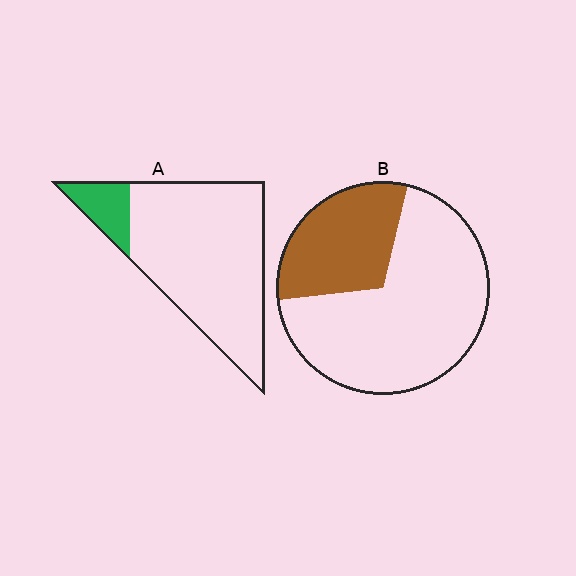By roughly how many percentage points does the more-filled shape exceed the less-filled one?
By roughly 15 percentage points (B over A).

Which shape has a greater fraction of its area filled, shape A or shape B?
Shape B.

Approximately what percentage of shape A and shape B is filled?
A is approximately 15% and B is approximately 30%.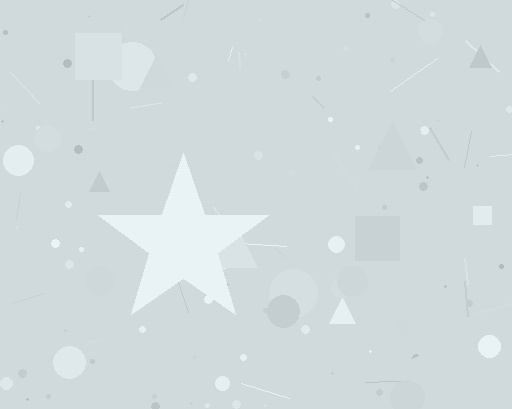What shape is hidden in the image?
A star is hidden in the image.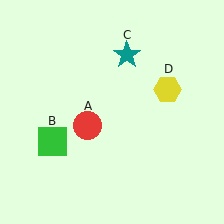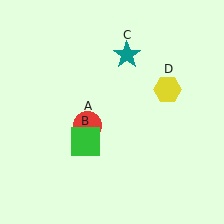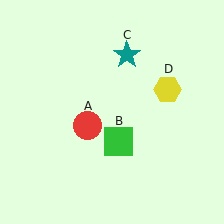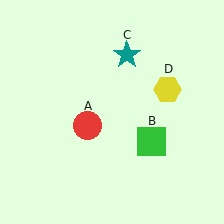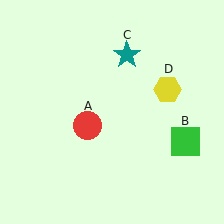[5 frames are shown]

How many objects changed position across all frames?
1 object changed position: green square (object B).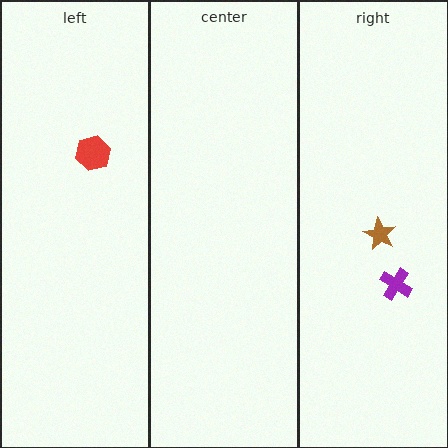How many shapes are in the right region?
2.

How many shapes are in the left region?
1.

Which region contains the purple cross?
The right region.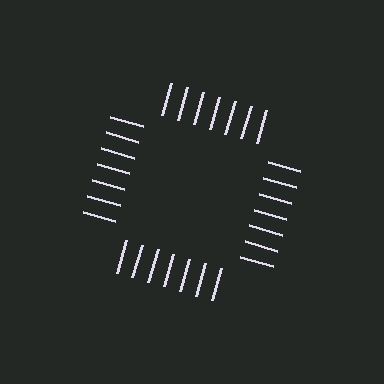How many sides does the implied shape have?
4 sides — the line-ends trace a square.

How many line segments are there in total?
28 — 7 along each of the 4 edges.